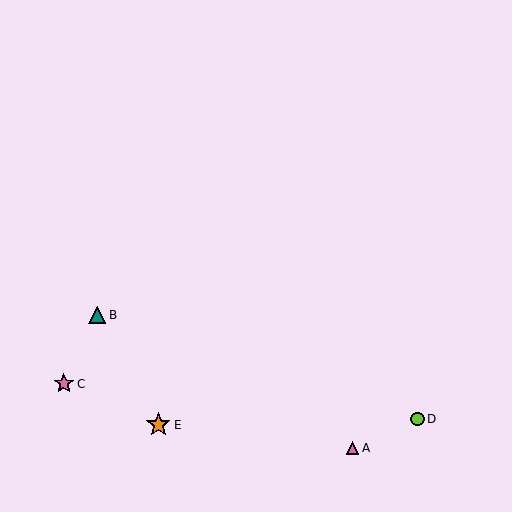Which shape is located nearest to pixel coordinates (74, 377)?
The pink star (labeled C) at (64, 384) is nearest to that location.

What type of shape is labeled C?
Shape C is a pink star.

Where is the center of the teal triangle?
The center of the teal triangle is at (97, 315).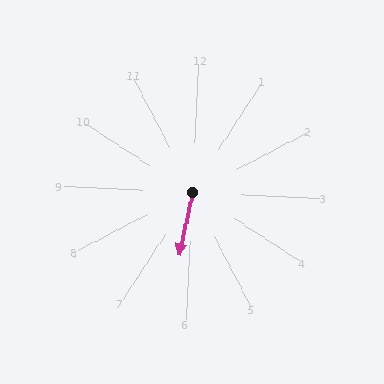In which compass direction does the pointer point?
South.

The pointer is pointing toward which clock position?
Roughly 6 o'clock.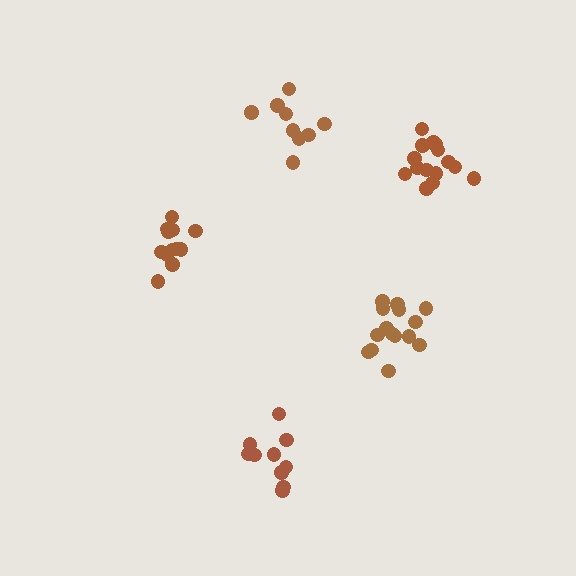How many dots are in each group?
Group 1: 9 dots, Group 2: 15 dots, Group 3: 10 dots, Group 4: 15 dots, Group 5: 12 dots (61 total).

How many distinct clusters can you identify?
There are 5 distinct clusters.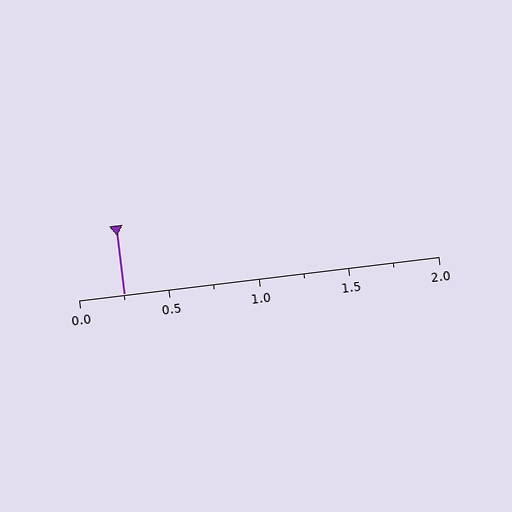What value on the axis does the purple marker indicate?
The marker indicates approximately 0.25.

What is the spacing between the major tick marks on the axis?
The major ticks are spaced 0.5 apart.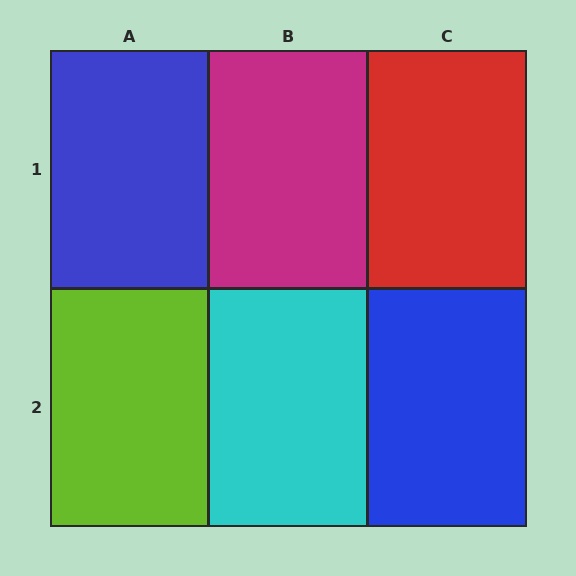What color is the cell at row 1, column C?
Red.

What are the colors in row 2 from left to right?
Lime, cyan, blue.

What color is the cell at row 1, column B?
Magenta.